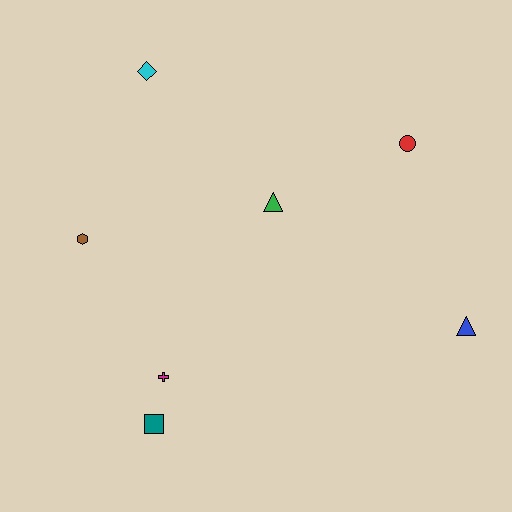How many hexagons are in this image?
There is 1 hexagon.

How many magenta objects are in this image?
There is 1 magenta object.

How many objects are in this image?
There are 7 objects.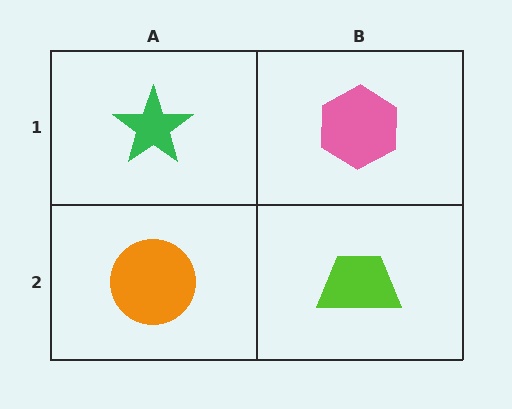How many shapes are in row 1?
2 shapes.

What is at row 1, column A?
A green star.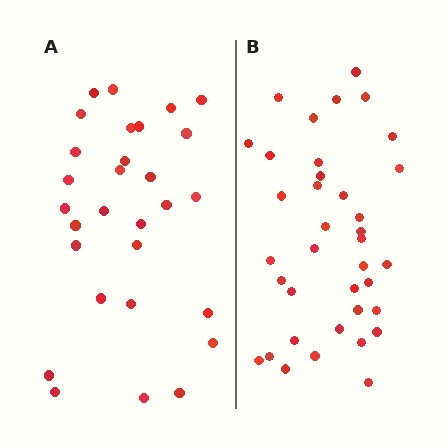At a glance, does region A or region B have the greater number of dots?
Region B (the right region) has more dots.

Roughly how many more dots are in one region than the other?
Region B has roughly 8 or so more dots than region A.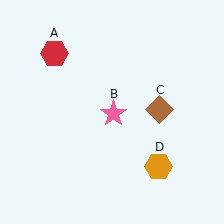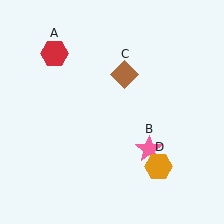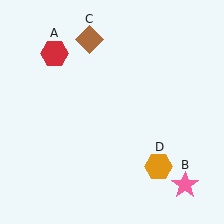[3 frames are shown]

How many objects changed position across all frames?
2 objects changed position: pink star (object B), brown diamond (object C).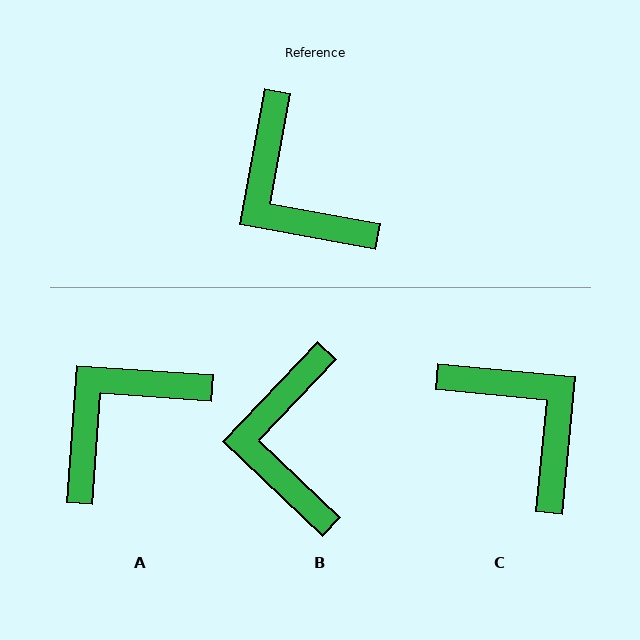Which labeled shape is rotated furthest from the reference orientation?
C, about 175 degrees away.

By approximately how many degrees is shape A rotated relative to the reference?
Approximately 84 degrees clockwise.